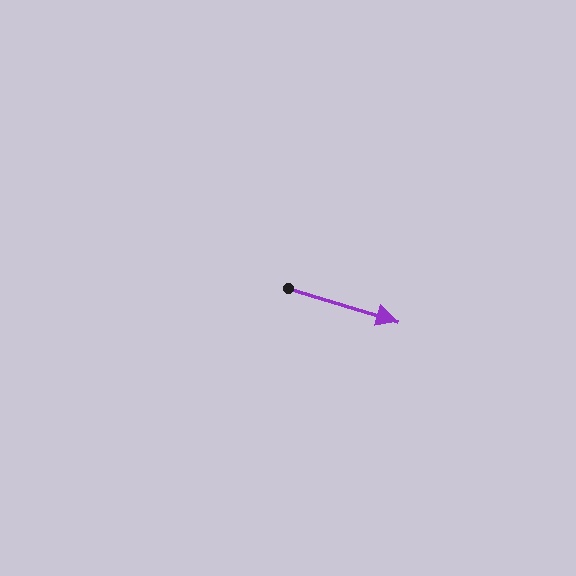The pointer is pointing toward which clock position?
Roughly 4 o'clock.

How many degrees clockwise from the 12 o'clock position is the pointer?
Approximately 107 degrees.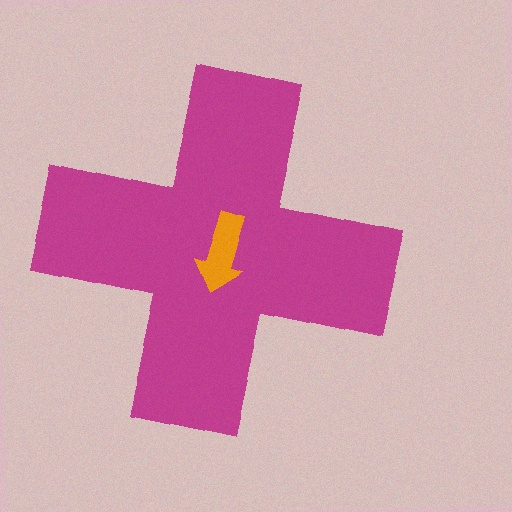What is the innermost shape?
The orange arrow.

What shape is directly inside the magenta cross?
The orange arrow.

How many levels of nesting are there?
2.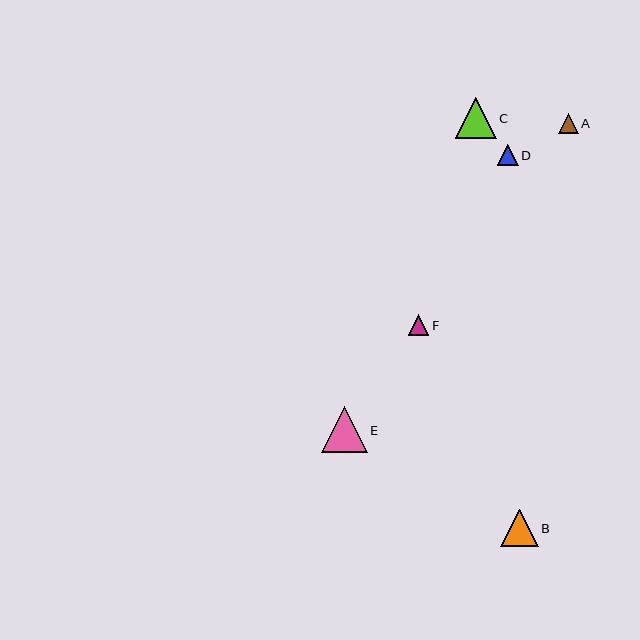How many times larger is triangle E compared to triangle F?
Triangle E is approximately 2.2 times the size of triangle F.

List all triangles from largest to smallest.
From largest to smallest: E, C, B, D, F, A.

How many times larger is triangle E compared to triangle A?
Triangle E is approximately 2.3 times the size of triangle A.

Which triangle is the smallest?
Triangle A is the smallest with a size of approximately 20 pixels.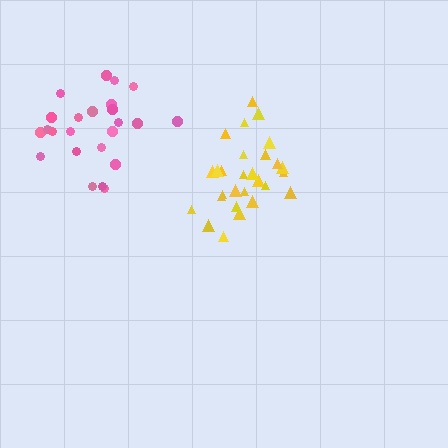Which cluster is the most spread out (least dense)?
Pink.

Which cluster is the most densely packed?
Yellow.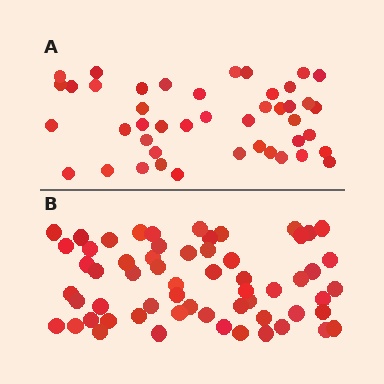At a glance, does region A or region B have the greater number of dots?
Region B (the bottom region) has more dots.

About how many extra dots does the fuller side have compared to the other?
Region B has approximately 15 more dots than region A.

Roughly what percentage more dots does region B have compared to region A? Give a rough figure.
About 35% more.